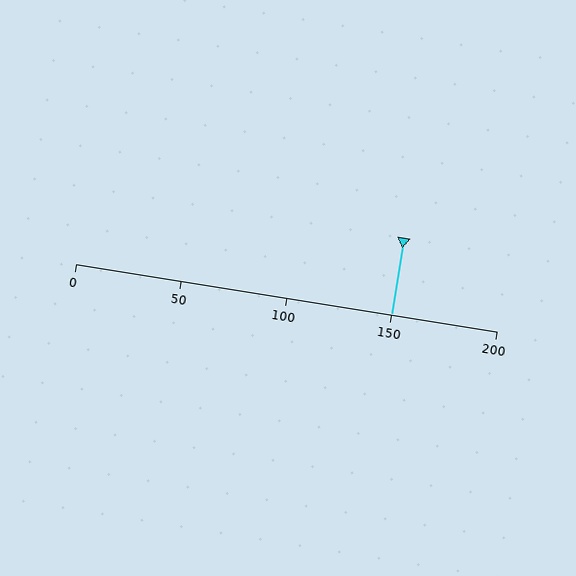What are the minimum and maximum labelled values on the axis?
The axis runs from 0 to 200.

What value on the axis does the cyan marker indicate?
The marker indicates approximately 150.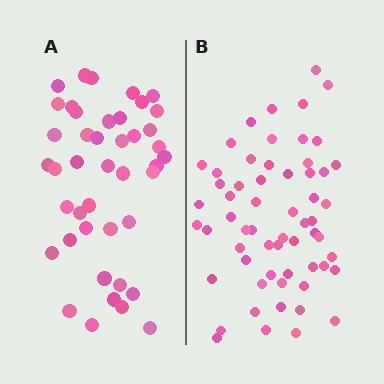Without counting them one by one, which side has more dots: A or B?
Region B (the right region) has more dots.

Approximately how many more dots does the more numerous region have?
Region B has approximately 15 more dots than region A.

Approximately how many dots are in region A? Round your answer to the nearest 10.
About 40 dots. (The exact count is 43, which rounds to 40.)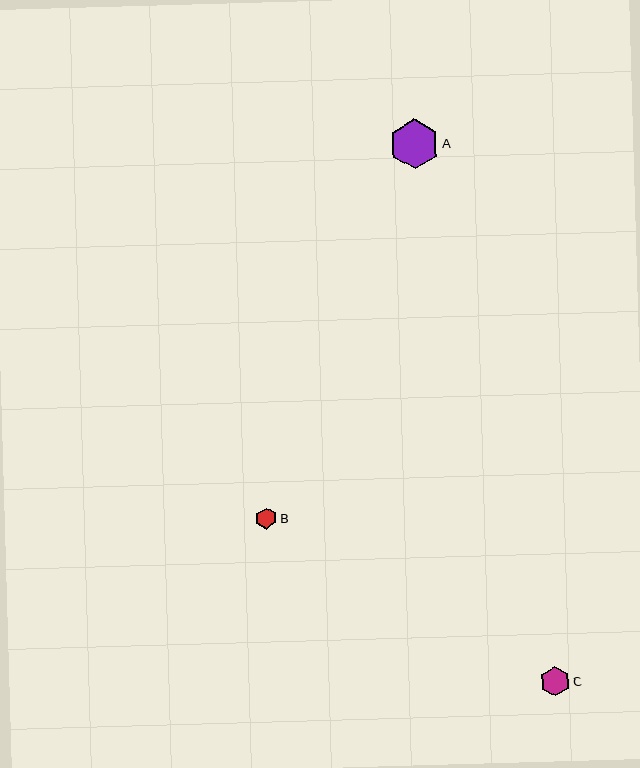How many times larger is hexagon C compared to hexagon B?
Hexagon C is approximately 1.4 times the size of hexagon B.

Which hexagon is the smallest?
Hexagon B is the smallest with a size of approximately 21 pixels.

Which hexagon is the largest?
Hexagon A is the largest with a size of approximately 50 pixels.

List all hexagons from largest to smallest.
From largest to smallest: A, C, B.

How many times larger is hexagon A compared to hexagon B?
Hexagon A is approximately 2.3 times the size of hexagon B.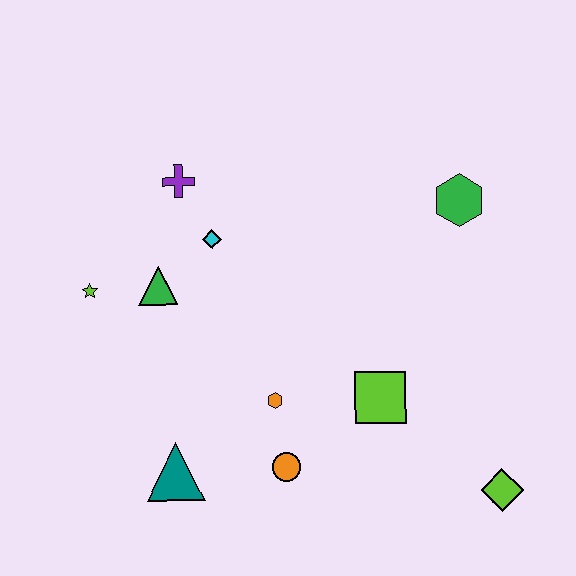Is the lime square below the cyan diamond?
Yes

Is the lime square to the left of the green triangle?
No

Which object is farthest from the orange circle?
The green hexagon is farthest from the orange circle.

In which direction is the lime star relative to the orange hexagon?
The lime star is to the left of the orange hexagon.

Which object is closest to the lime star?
The green triangle is closest to the lime star.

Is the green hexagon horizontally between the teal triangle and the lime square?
No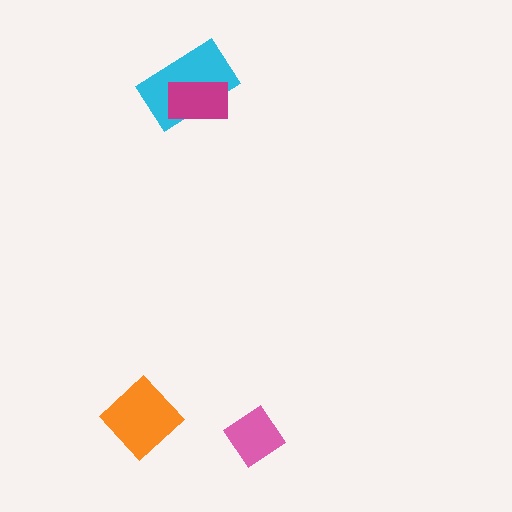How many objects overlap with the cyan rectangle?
1 object overlaps with the cyan rectangle.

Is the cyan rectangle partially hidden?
Yes, it is partially covered by another shape.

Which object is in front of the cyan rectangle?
The magenta rectangle is in front of the cyan rectangle.